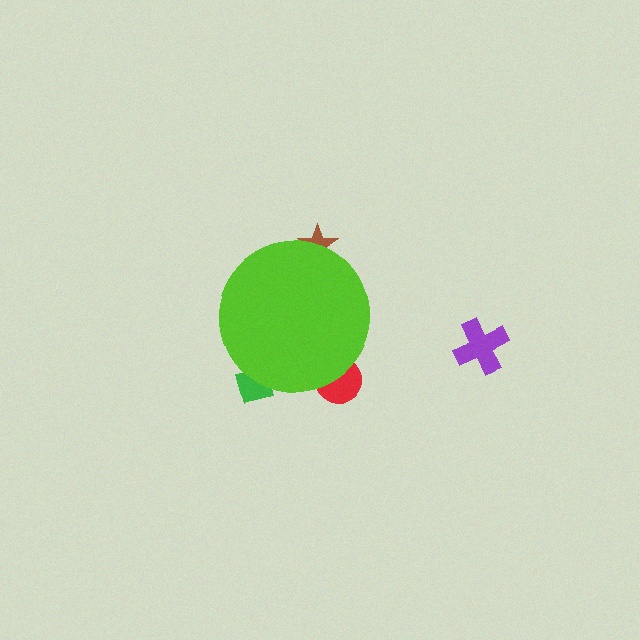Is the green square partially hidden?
Yes, the green square is partially hidden behind the lime circle.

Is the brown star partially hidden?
Yes, the brown star is partially hidden behind the lime circle.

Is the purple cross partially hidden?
No, the purple cross is fully visible.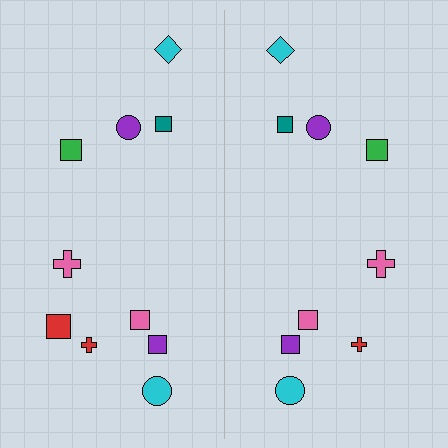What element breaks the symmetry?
A red square is missing from the right side.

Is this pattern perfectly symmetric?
No, the pattern is not perfectly symmetric. A red square is missing from the right side.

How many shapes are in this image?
There are 19 shapes in this image.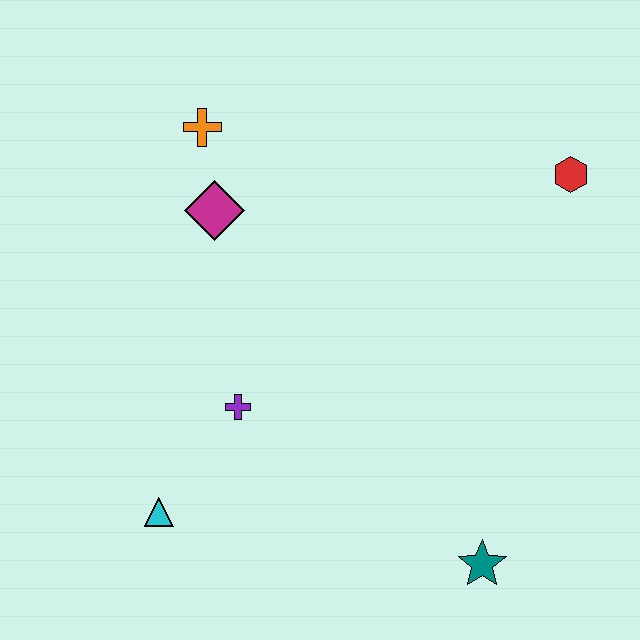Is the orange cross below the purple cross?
No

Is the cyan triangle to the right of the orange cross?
No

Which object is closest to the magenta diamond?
The orange cross is closest to the magenta diamond.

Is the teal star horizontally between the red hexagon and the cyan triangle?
Yes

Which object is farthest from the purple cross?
The red hexagon is farthest from the purple cross.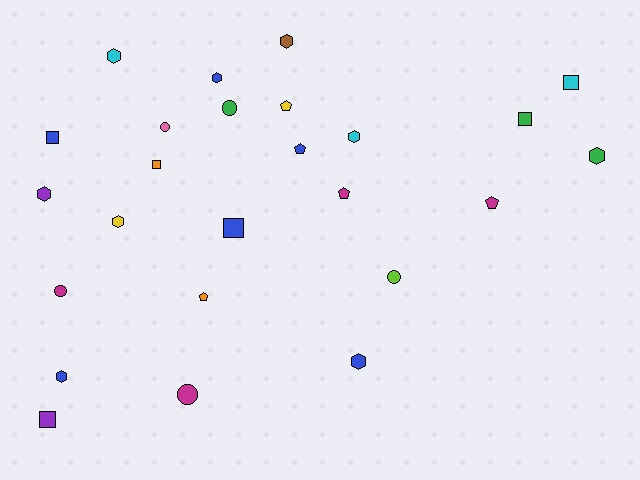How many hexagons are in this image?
There are 9 hexagons.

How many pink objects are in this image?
There is 1 pink object.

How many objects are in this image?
There are 25 objects.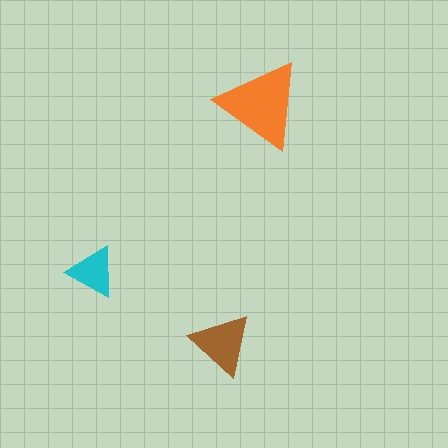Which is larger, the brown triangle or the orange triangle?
The orange one.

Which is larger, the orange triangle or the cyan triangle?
The orange one.